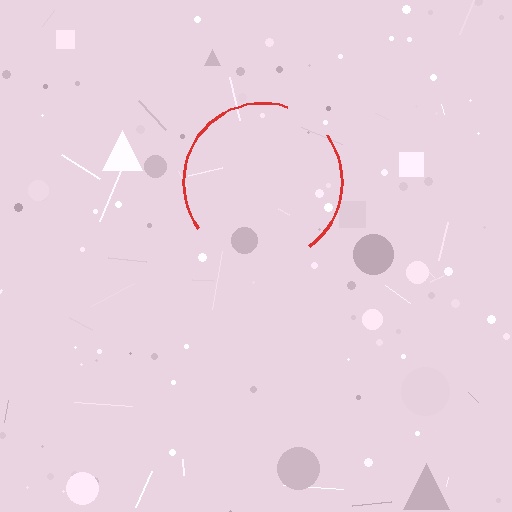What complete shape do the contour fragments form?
The contour fragments form a circle.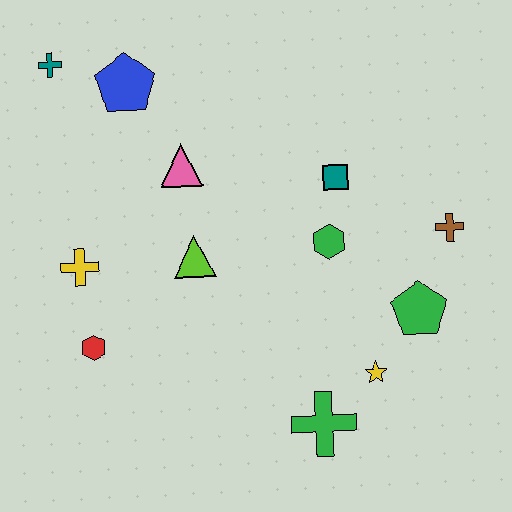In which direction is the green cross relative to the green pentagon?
The green cross is below the green pentagon.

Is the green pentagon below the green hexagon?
Yes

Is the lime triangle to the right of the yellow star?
No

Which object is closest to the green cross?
The yellow star is closest to the green cross.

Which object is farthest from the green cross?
The teal cross is farthest from the green cross.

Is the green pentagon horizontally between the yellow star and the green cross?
No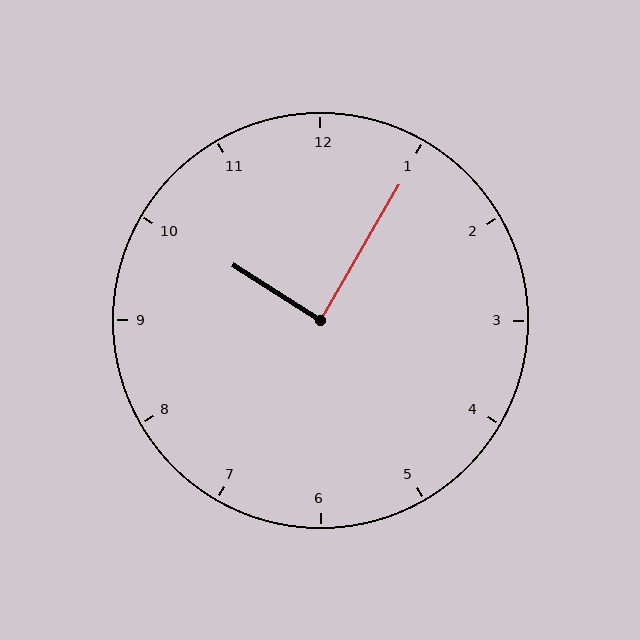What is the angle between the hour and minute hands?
Approximately 88 degrees.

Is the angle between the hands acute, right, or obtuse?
It is right.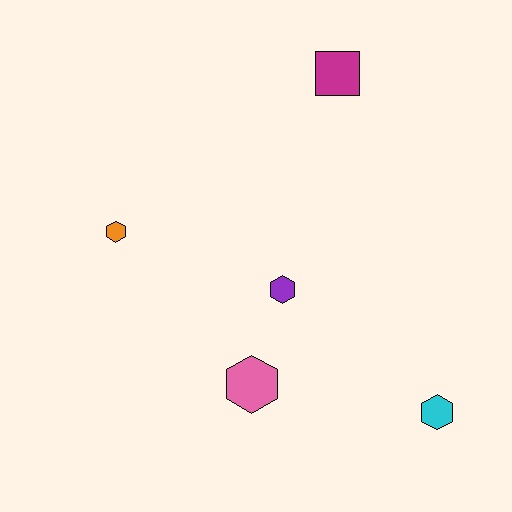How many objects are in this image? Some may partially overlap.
There are 5 objects.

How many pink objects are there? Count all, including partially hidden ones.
There is 1 pink object.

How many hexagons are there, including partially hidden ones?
There are 4 hexagons.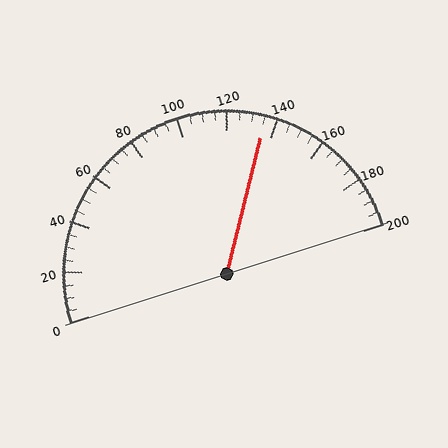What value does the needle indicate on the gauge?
The needle indicates approximately 135.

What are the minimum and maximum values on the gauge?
The gauge ranges from 0 to 200.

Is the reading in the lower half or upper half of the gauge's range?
The reading is in the upper half of the range (0 to 200).